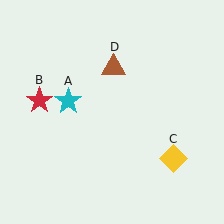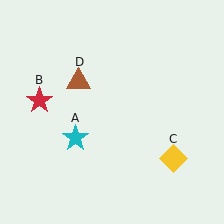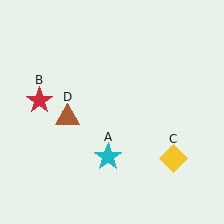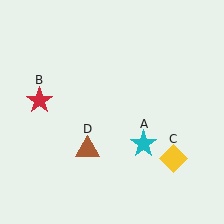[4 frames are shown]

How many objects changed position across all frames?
2 objects changed position: cyan star (object A), brown triangle (object D).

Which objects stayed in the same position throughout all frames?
Red star (object B) and yellow diamond (object C) remained stationary.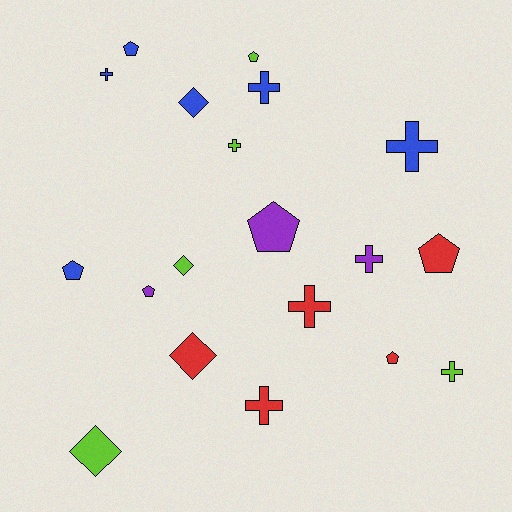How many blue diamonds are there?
There is 1 blue diamond.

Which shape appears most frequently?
Cross, with 8 objects.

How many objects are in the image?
There are 19 objects.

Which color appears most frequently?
Blue, with 6 objects.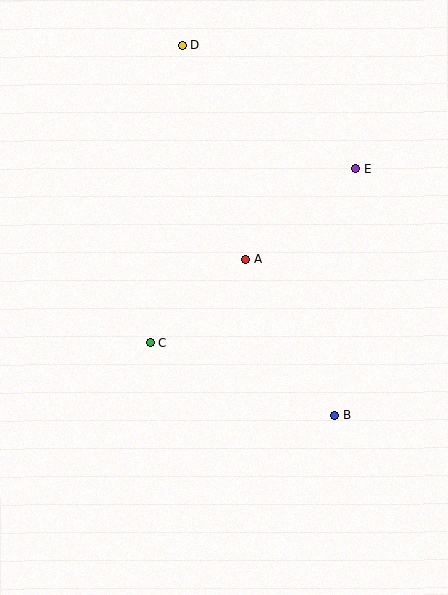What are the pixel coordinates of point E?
Point E is at (356, 169).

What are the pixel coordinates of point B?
Point B is at (335, 415).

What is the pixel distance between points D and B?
The distance between D and B is 400 pixels.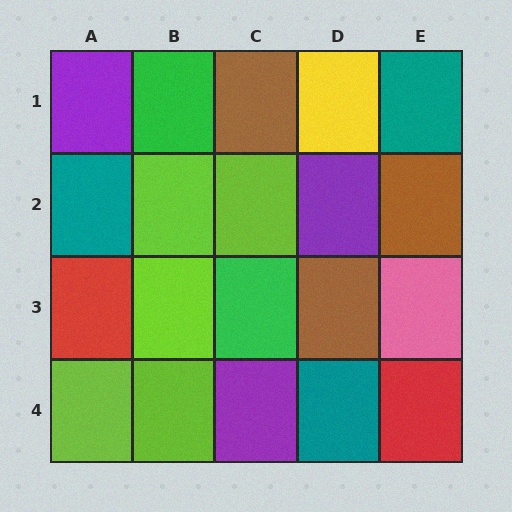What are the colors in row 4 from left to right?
Lime, lime, purple, teal, red.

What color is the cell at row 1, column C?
Brown.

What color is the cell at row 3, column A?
Red.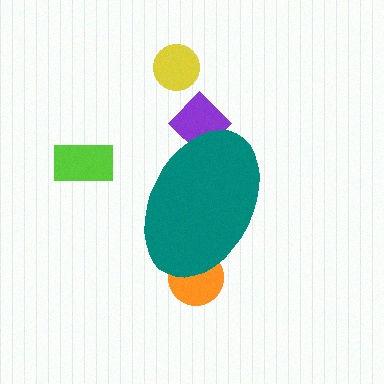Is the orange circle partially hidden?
Yes, the orange circle is partially hidden behind the teal ellipse.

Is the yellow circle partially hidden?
No, the yellow circle is fully visible.